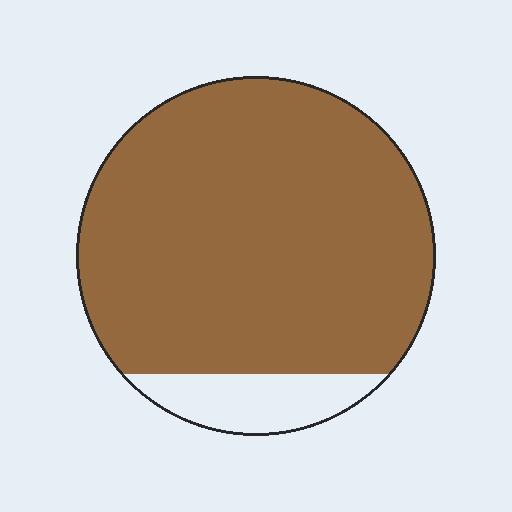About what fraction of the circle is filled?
About seven eighths (7/8).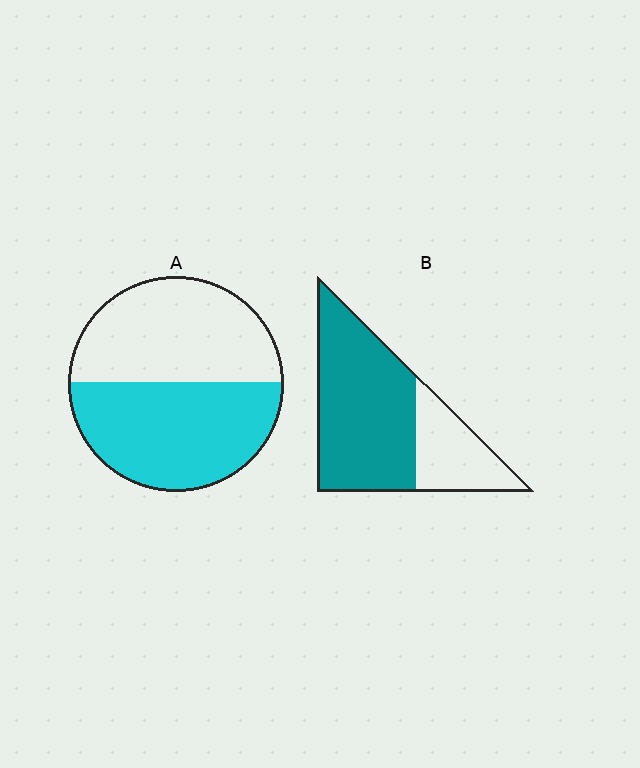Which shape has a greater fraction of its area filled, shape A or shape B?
Shape B.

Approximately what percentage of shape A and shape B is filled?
A is approximately 50% and B is approximately 70%.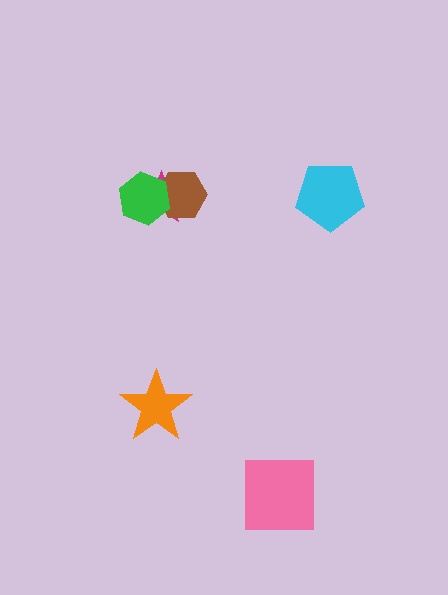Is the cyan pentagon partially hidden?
No, no other shape covers it.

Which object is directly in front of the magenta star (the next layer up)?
The brown hexagon is directly in front of the magenta star.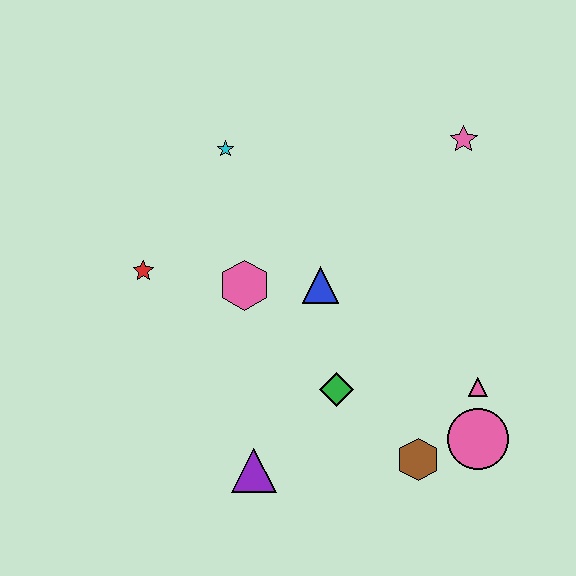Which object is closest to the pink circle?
The pink triangle is closest to the pink circle.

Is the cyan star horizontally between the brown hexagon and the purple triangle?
No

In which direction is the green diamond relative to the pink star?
The green diamond is below the pink star.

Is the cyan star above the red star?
Yes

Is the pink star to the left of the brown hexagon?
No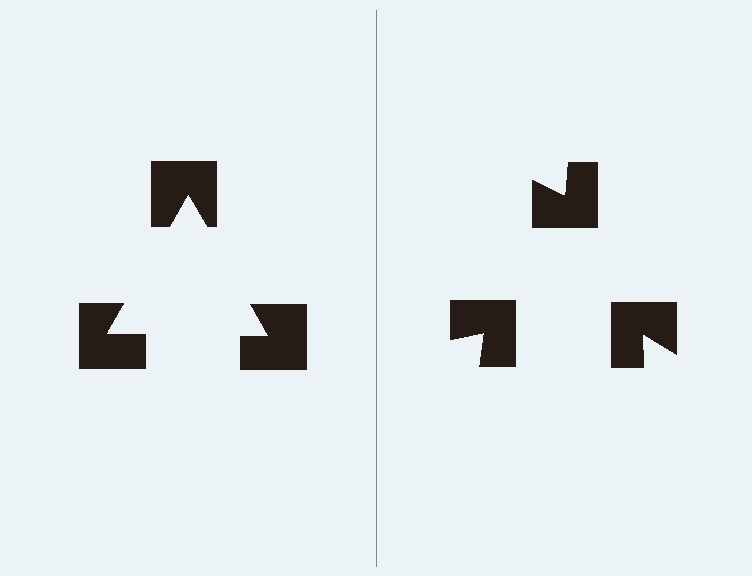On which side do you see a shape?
An illusory triangle appears on the left side. On the right side the wedge cuts are rotated, so no coherent shape forms.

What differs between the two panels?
The notched squares are positioned identically on both sides; only the wedge orientations differ. On the left they align to a triangle; on the right they are misaligned.